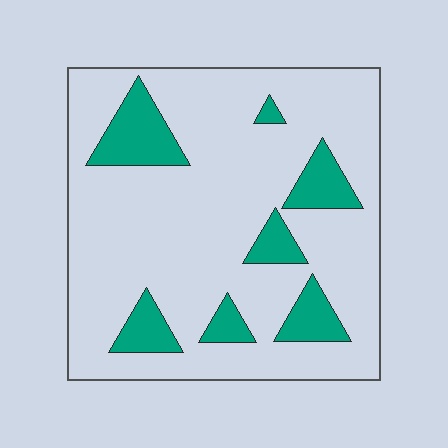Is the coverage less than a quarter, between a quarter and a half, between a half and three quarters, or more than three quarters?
Less than a quarter.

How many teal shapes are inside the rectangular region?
7.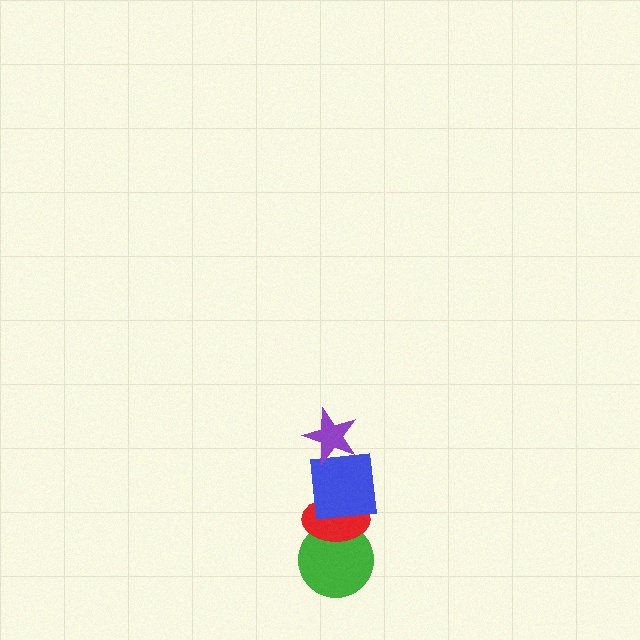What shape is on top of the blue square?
The purple star is on top of the blue square.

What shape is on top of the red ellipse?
The blue square is on top of the red ellipse.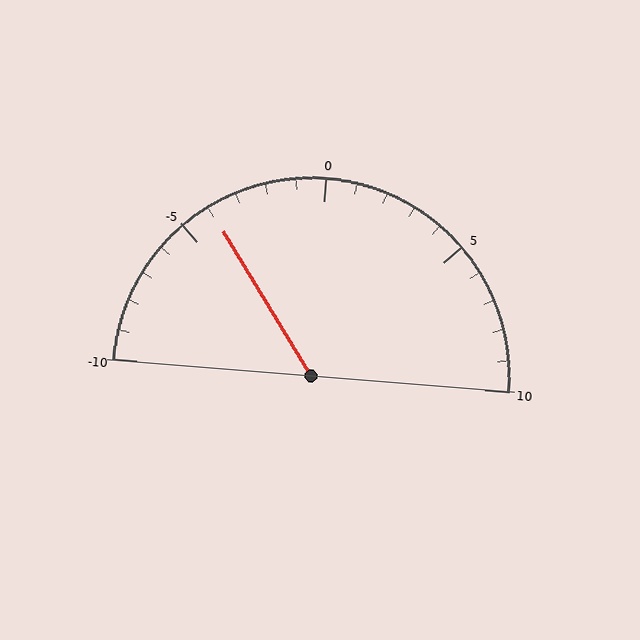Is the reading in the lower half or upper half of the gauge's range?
The reading is in the lower half of the range (-10 to 10).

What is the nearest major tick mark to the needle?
The nearest major tick mark is -5.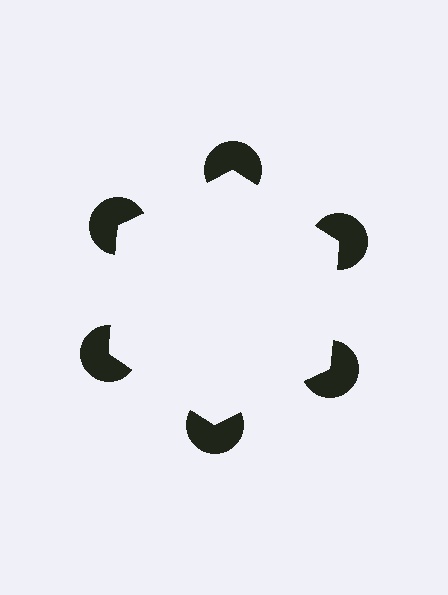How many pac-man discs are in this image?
There are 6 — one at each vertex of the illusory hexagon.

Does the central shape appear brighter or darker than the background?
It typically appears slightly brighter than the background, even though no actual brightness change is drawn.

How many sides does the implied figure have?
6 sides.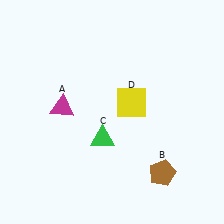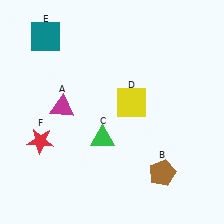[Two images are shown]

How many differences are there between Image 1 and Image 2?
There are 2 differences between the two images.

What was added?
A teal square (E), a red star (F) were added in Image 2.